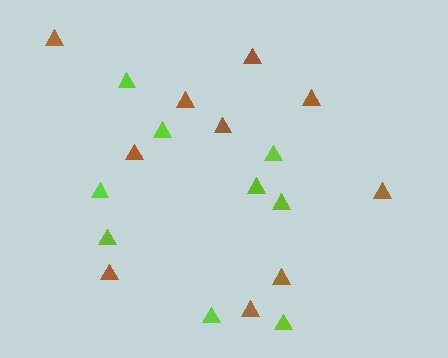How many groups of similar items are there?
There are 2 groups: one group of brown triangles (10) and one group of lime triangles (9).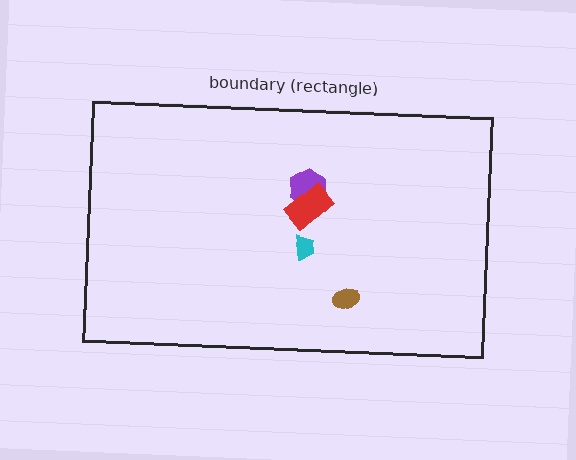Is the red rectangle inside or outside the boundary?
Inside.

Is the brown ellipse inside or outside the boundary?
Inside.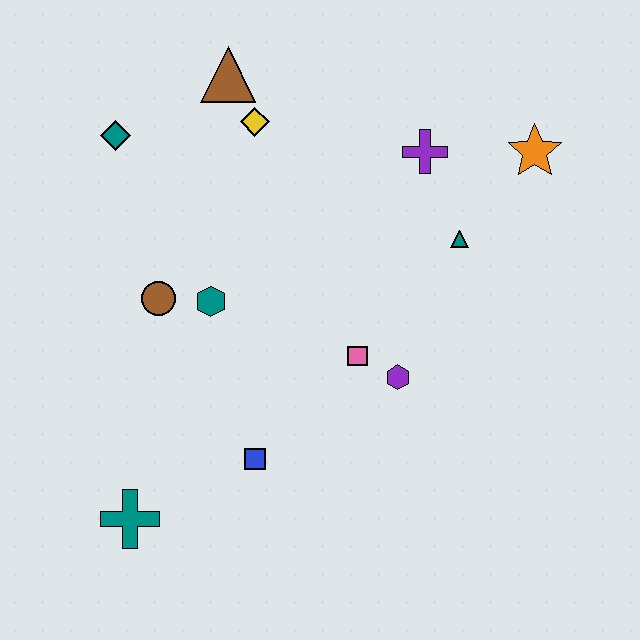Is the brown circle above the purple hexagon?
Yes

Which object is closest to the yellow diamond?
The brown triangle is closest to the yellow diamond.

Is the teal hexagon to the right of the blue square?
No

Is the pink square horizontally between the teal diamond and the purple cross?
Yes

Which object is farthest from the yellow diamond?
The teal cross is farthest from the yellow diamond.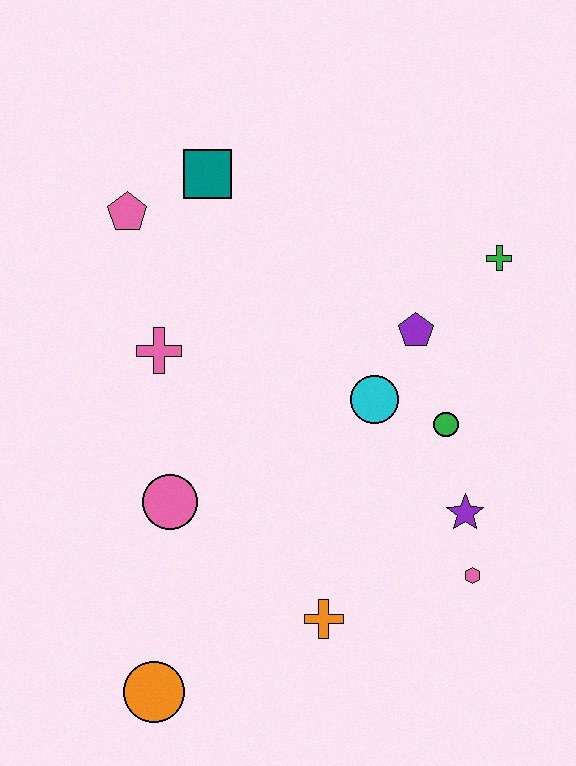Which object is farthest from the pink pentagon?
The pink hexagon is farthest from the pink pentagon.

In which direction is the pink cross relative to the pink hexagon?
The pink cross is to the left of the pink hexagon.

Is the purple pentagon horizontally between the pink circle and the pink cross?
No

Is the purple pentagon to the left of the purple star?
Yes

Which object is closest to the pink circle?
The pink cross is closest to the pink circle.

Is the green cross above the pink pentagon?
No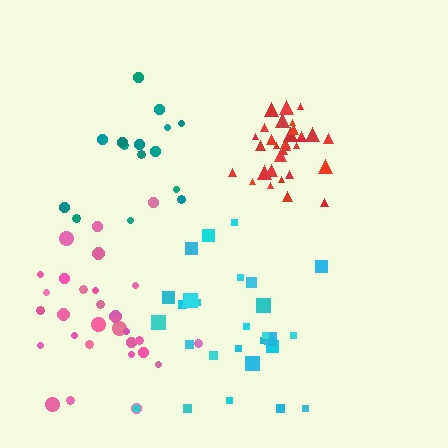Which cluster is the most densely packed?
Red.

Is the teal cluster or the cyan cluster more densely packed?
Teal.